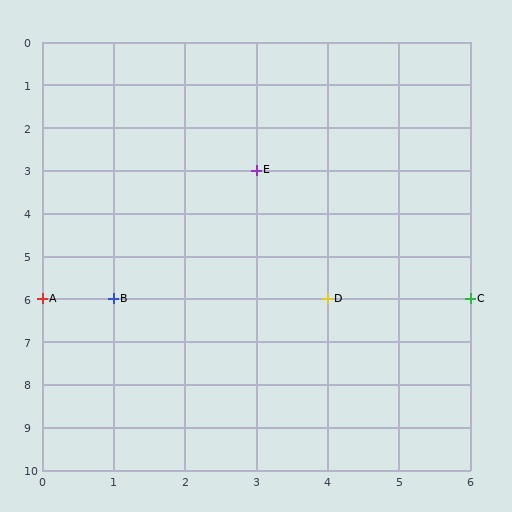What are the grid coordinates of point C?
Point C is at grid coordinates (6, 6).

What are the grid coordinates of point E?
Point E is at grid coordinates (3, 3).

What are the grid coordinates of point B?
Point B is at grid coordinates (1, 6).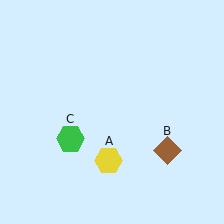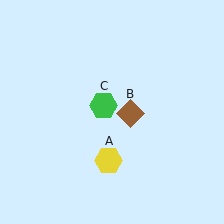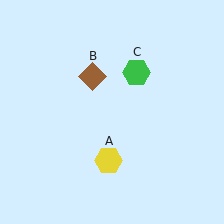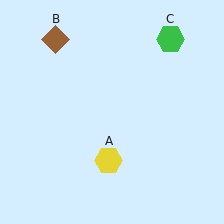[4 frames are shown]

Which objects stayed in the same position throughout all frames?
Yellow hexagon (object A) remained stationary.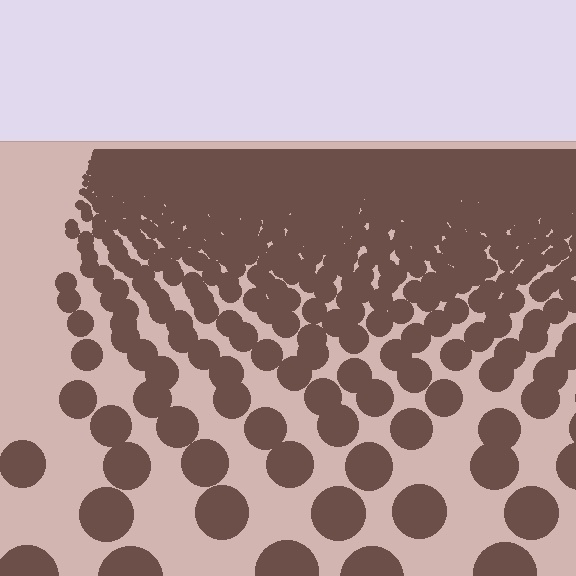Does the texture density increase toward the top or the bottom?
Density increases toward the top.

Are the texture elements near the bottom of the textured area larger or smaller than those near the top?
Larger. Near the bottom, elements are closer to the viewer and appear at a bigger on-screen size.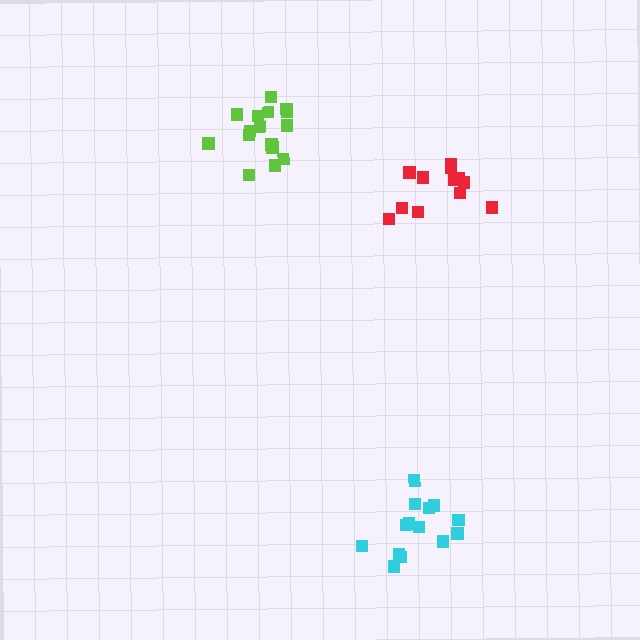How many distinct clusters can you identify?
There are 3 distinct clusters.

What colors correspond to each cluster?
The clusters are colored: red, cyan, lime.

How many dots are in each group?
Group 1: 12 dots, Group 2: 14 dots, Group 3: 16 dots (42 total).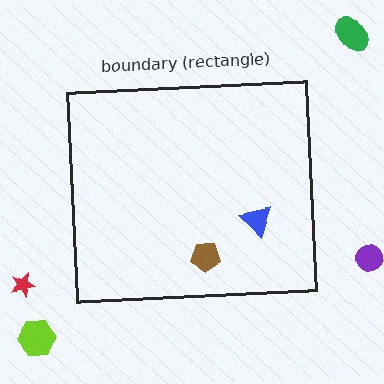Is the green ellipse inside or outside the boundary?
Outside.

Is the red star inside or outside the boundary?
Outside.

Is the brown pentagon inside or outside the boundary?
Inside.